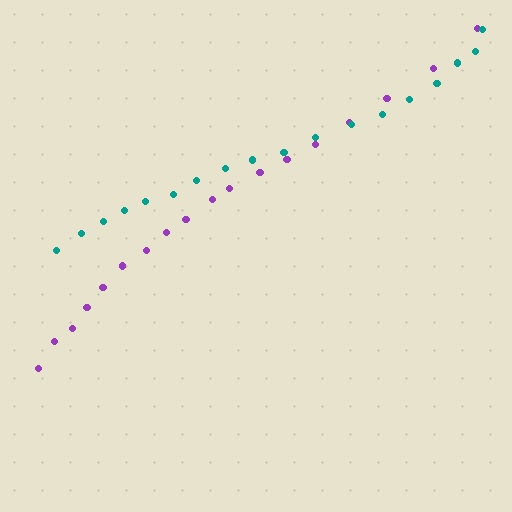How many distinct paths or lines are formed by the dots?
There are 2 distinct paths.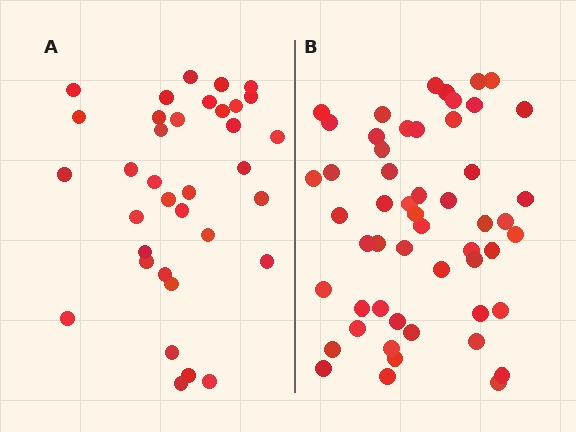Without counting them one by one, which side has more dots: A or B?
Region B (the right region) has more dots.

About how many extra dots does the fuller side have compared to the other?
Region B has approximately 20 more dots than region A.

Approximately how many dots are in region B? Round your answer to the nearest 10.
About 50 dots. (The exact count is 53, which rounds to 50.)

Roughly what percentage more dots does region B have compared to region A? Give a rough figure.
About 50% more.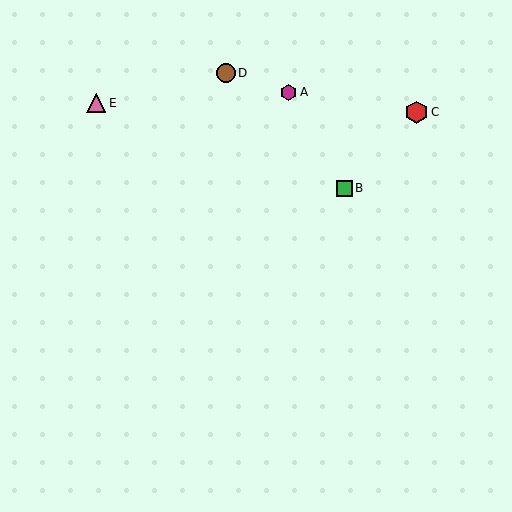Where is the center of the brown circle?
The center of the brown circle is at (226, 73).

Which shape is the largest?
The red hexagon (labeled C) is the largest.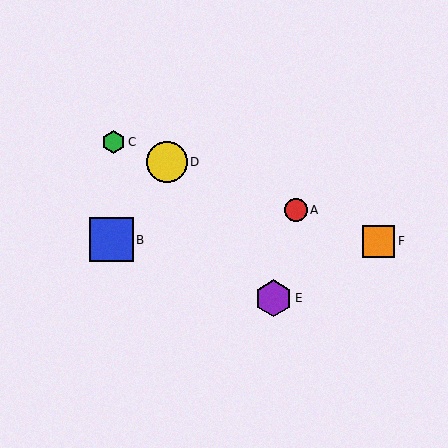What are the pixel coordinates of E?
Object E is at (273, 298).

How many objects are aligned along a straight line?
4 objects (A, C, D, F) are aligned along a straight line.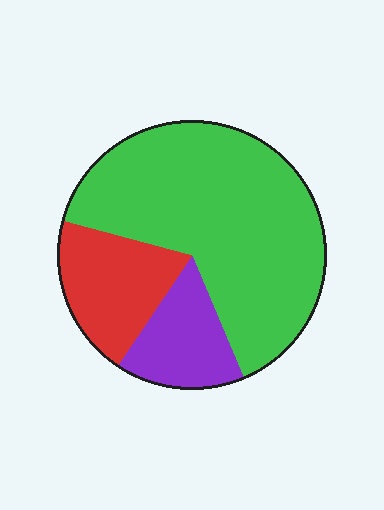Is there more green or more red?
Green.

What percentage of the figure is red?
Red takes up about one fifth (1/5) of the figure.